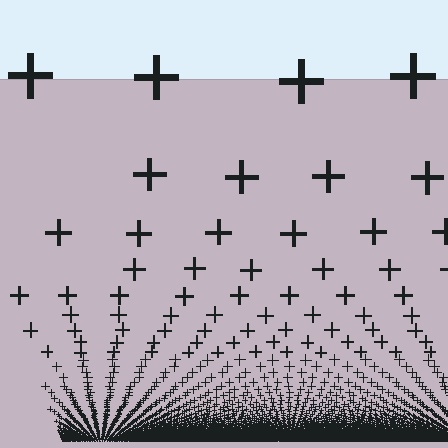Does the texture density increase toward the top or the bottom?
Density increases toward the bottom.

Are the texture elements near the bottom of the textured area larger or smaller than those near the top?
Smaller. The gradient is inverted — elements near the bottom are smaller and denser.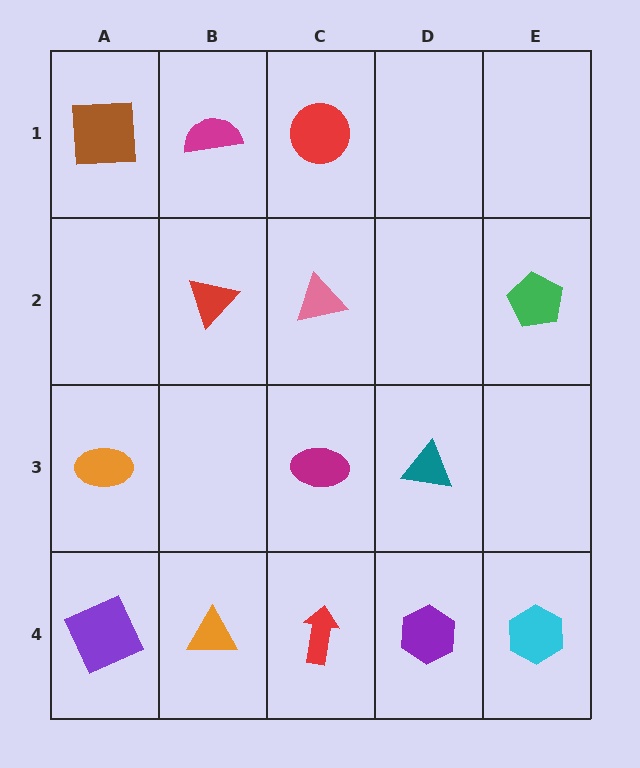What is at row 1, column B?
A magenta semicircle.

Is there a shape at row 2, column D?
No, that cell is empty.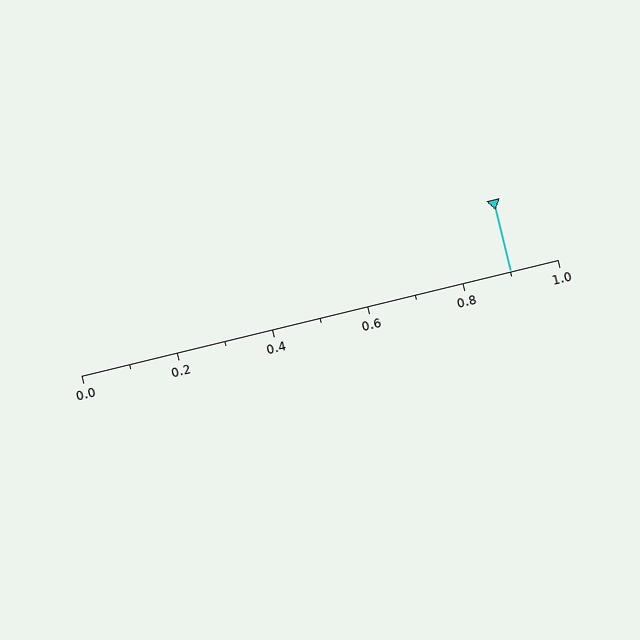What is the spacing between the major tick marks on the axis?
The major ticks are spaced 0.2 apart.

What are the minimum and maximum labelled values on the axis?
The axis runs from 0.0 to 1.0.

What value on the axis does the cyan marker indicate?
The marker indicates approximately 0.9.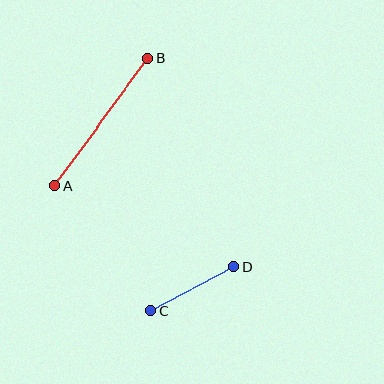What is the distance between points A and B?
The distance is approximately 158 pixels.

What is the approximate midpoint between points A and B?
The midpoint is at approximately (101, 122) pixels.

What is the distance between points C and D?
The distance is approximately 94 pixels.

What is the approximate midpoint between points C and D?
The midpoint is at approximately (192, 289) pixels.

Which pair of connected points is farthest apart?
Points A and B are farthest apart.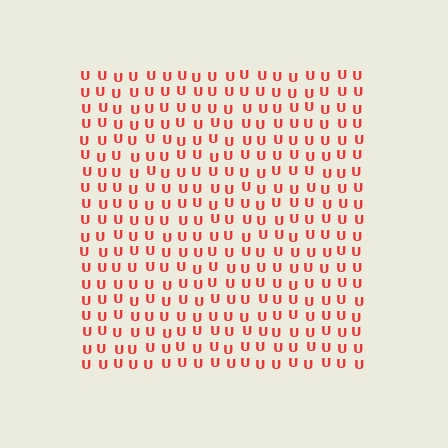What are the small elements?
The small elements are letter U's.